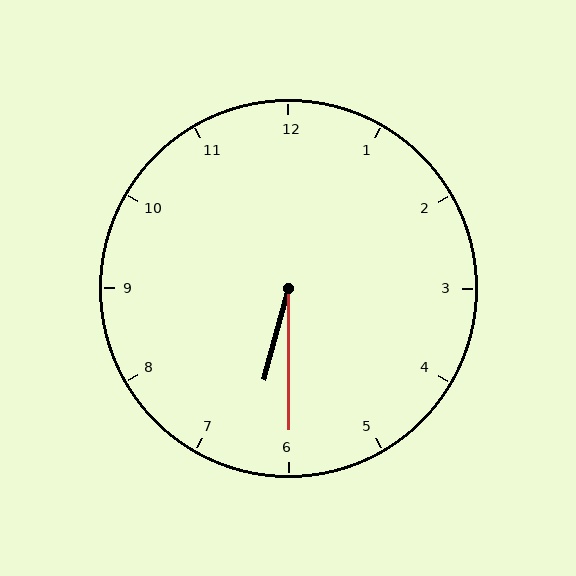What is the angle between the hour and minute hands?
Approximately 15 degrees.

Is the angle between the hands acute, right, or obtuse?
It is acute.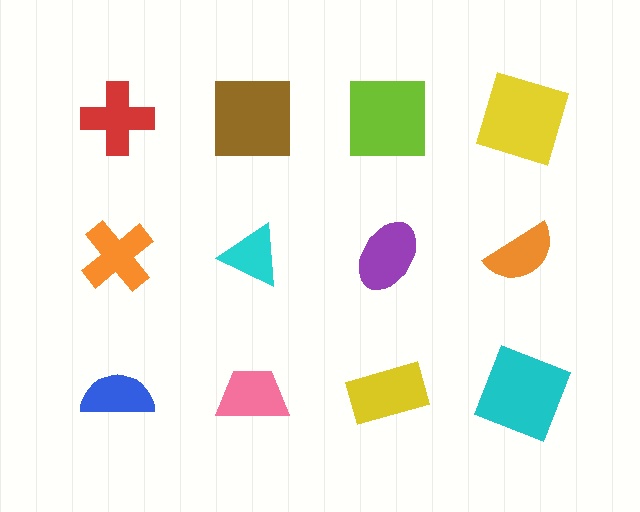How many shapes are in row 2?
4 shapes.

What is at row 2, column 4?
An orange semicircle.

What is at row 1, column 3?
A lime square.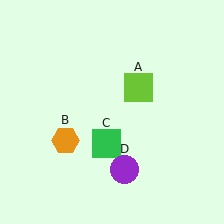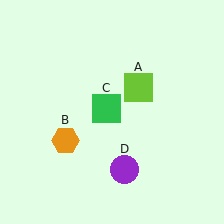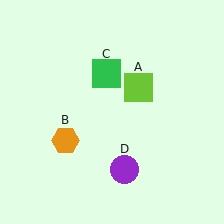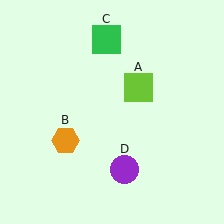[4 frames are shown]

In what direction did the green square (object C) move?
The green square (object C) moved up.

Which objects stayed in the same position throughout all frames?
Lime square (object A) and orange hexagon (object B) and purple circle (object D) remained stationary.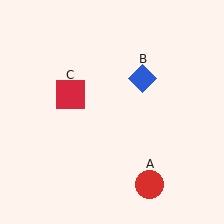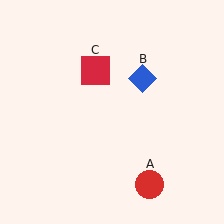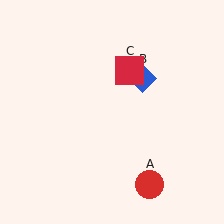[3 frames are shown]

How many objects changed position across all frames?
1 object changed position: red square (object C).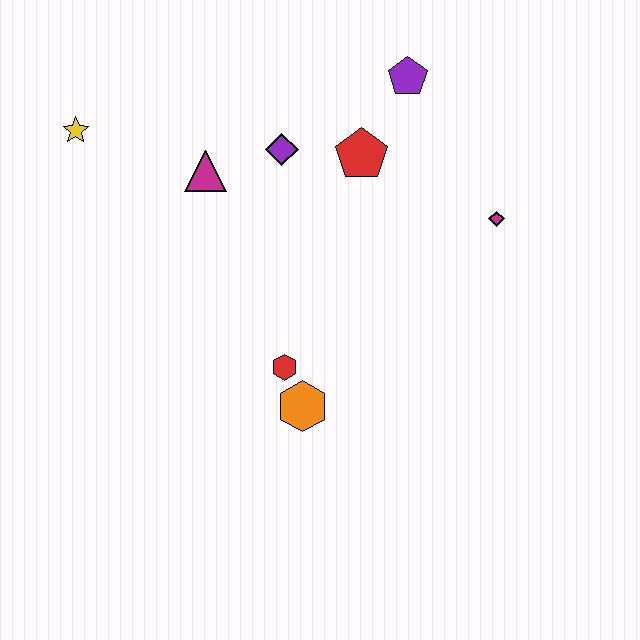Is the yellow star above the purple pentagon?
No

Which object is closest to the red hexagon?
The orange hexagon is closest to the red hexagon.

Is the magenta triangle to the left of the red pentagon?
Yes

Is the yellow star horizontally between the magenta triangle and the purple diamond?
No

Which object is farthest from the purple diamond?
The orange hexagon is farthest from the purple diamond.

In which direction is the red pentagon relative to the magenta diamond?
The red pentagon is to the left of the magenta diamond.